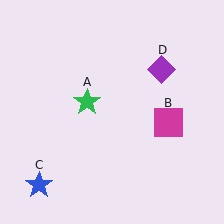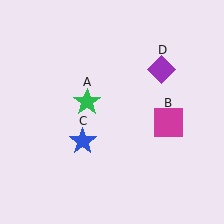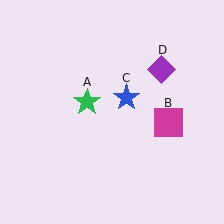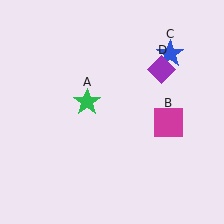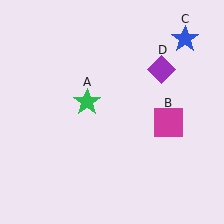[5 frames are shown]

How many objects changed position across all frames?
1 object changed position: blue star (object C).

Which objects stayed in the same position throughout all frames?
Green star (object A) and magenta square (object B) and purple diamond (object D) remained stationary.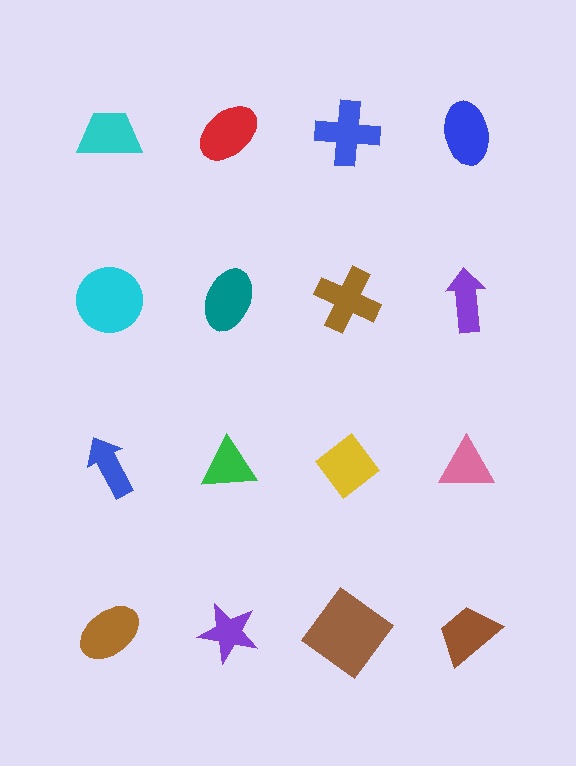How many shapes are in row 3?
4 shapes.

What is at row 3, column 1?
A blue arrow.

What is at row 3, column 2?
A green triangle.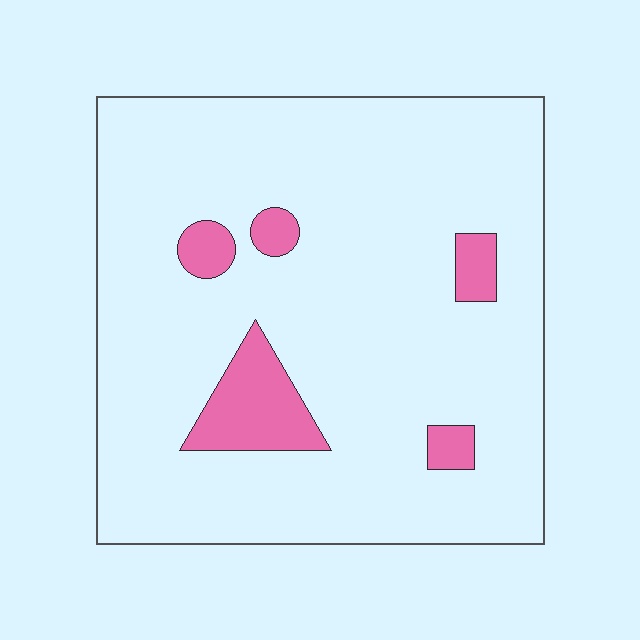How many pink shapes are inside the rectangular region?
5.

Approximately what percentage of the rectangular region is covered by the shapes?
Approximately 10%.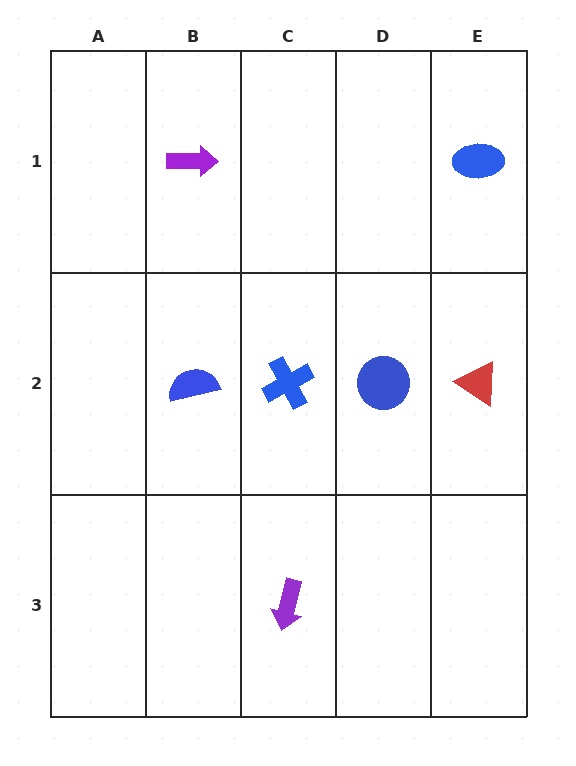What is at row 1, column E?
A blue ellipse.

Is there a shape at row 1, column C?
No, that cell is empty.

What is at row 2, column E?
A red triangle.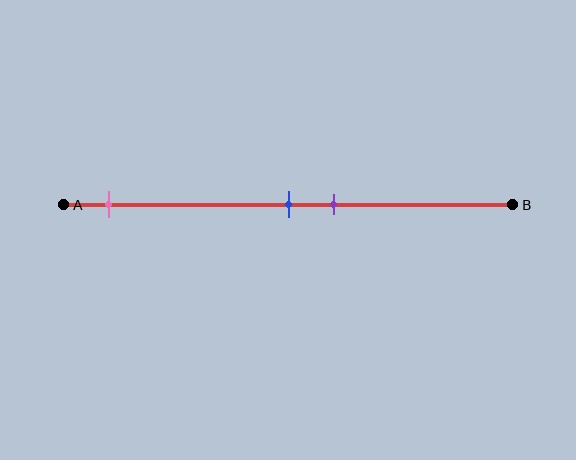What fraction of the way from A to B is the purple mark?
The purple mark is approximately 60% (0.6) of the way from A to B.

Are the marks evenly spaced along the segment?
No, the marks are not evenly spaced.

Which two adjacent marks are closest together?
The blue and purple marks are the closest adjacent pair.